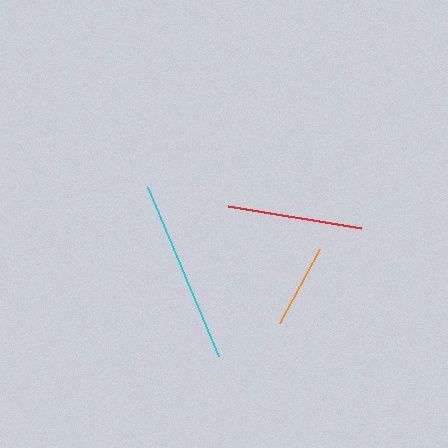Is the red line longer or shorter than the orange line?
The red line is longer than the orange line.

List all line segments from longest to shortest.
From longest to shortest: cyan, red, orange.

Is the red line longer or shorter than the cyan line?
The cyan line is longer than the red line.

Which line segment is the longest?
The cyan line is the longest at approximately 183 pixels.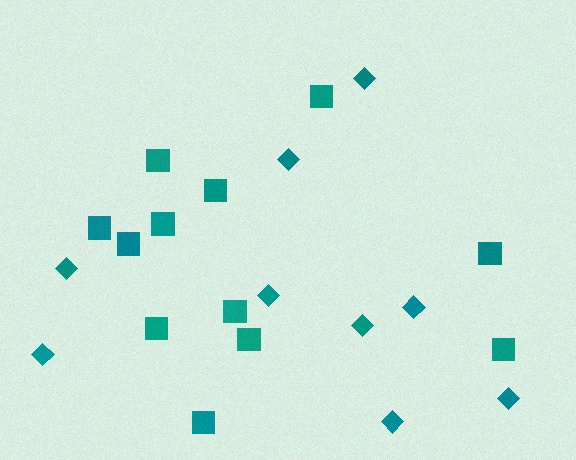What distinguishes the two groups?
There are 2 groups: one group of diamonds (9) and one group of squares (12).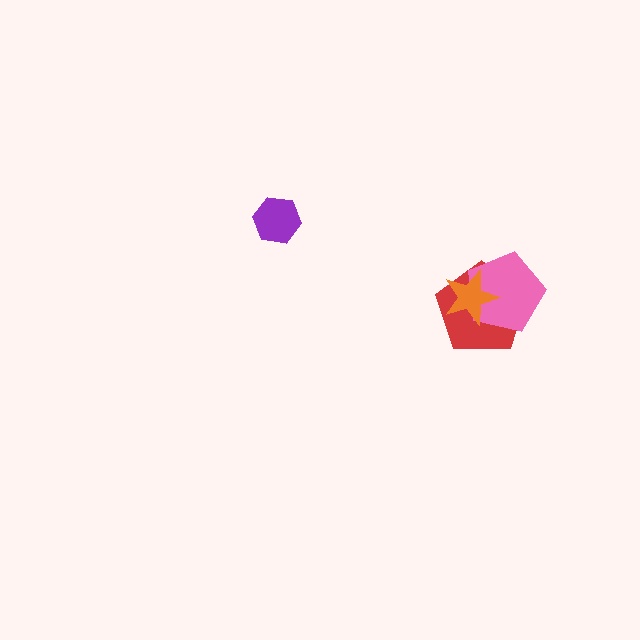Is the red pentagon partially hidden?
Yes, it is partially covered by another shape.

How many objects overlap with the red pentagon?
2 objects overlap with the red pentagon.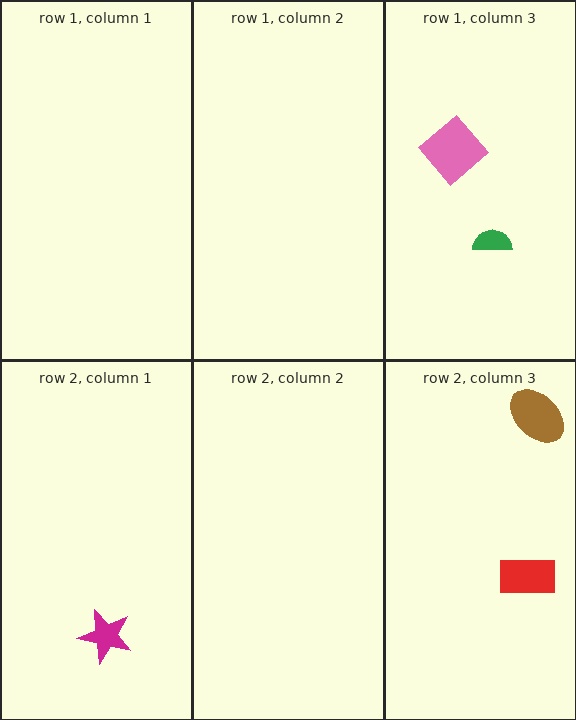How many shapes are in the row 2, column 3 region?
2.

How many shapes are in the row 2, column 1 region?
1.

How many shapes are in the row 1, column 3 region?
2.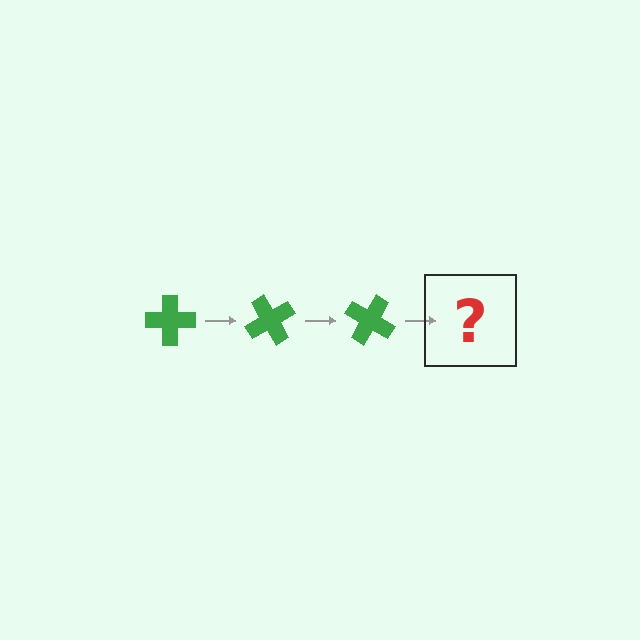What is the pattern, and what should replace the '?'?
The pattern is that the cross rotates 60 degrees each step. The '?' should be a green cross rotated 180 degrees.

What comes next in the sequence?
The next element should be a green cross rotated 180 degrees.